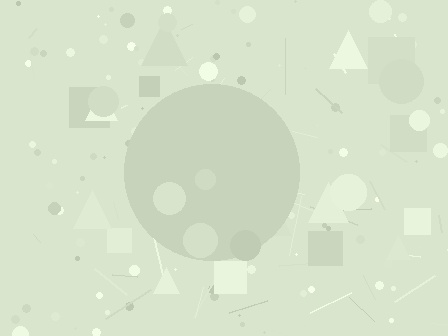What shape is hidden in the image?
A circle is hidden in the image.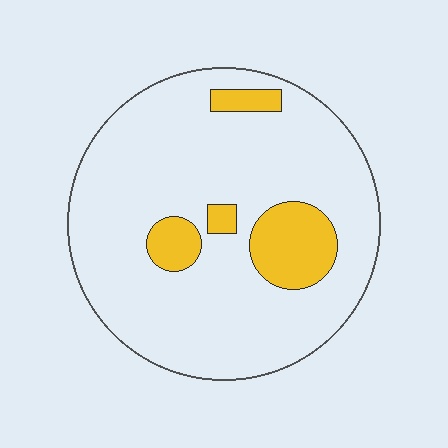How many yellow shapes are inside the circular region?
4.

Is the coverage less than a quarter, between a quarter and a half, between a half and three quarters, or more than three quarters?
Less than a quarter.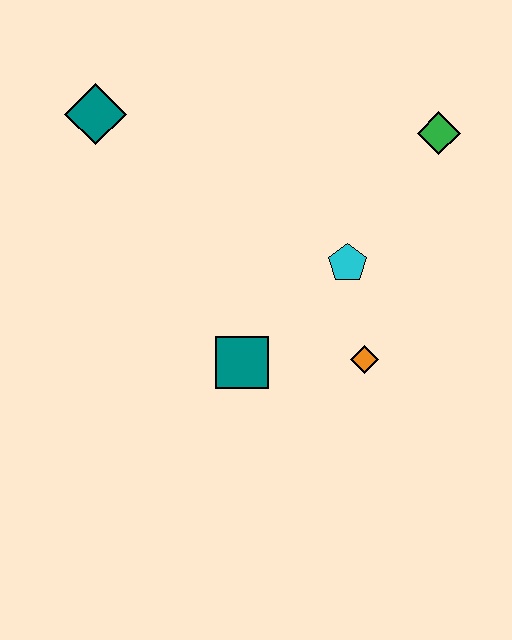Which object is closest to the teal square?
The orange diamond is closest to the teal square.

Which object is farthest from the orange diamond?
The teal diamond is farthest from the orange diamond.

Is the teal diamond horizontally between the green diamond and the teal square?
No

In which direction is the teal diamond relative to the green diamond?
The teal diamond is to the left of the green diamond.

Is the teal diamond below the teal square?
No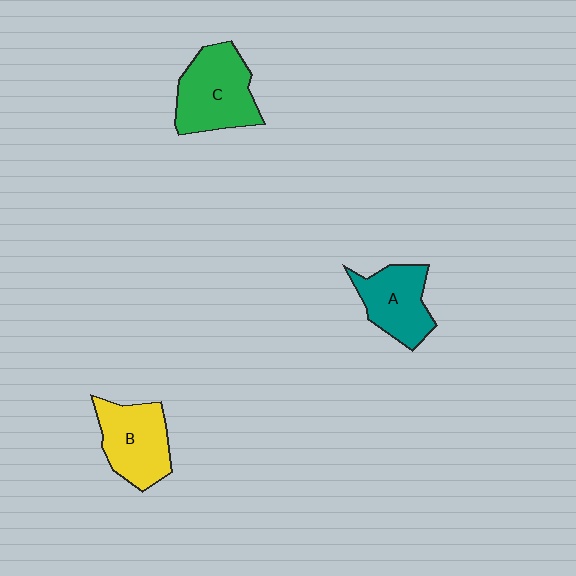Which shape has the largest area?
Shape C (green).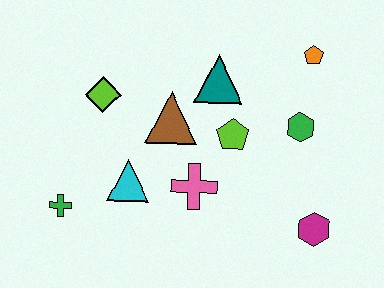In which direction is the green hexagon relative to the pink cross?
The green hexagon is to the right of the pink cross.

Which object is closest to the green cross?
The cyan triangle is closest to the green cross.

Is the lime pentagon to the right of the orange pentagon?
No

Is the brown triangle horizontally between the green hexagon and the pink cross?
No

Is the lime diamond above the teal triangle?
No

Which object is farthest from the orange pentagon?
The green cross is farthest from the orange pentagon.